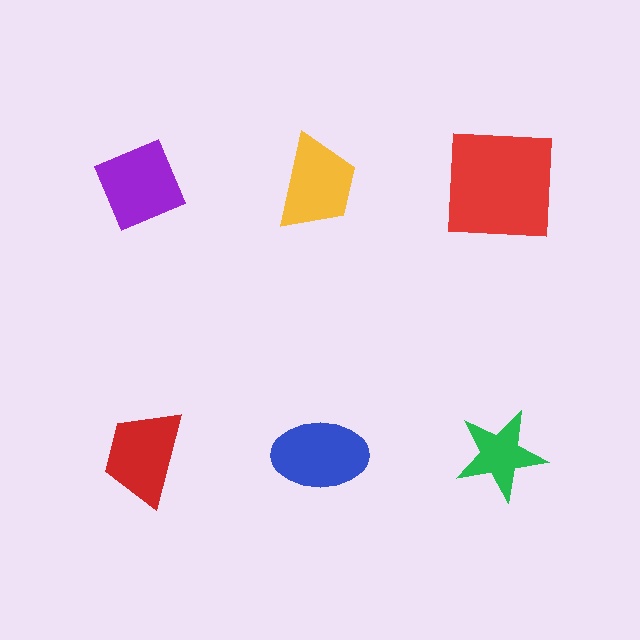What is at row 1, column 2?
A yellow trapezoid.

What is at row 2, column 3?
A green star.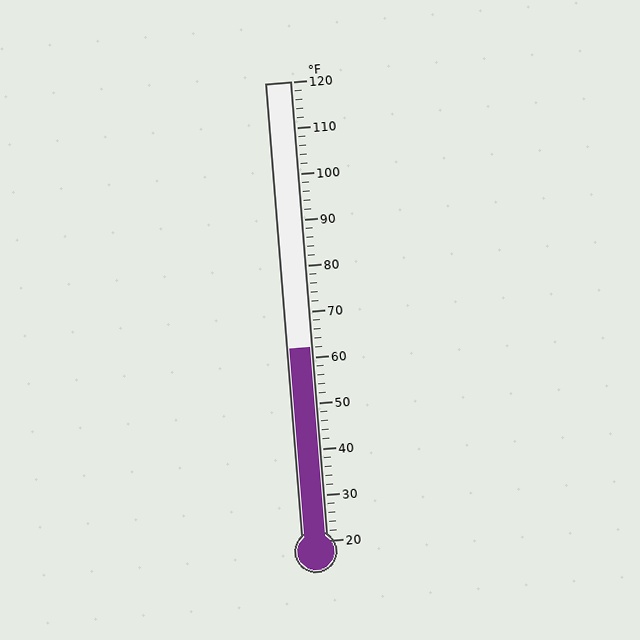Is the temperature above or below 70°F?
The temperature is below 70°F.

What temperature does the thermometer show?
The thermometer shows approximately 62°F.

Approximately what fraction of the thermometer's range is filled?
The thermometer is filled to approximately 40% of its range.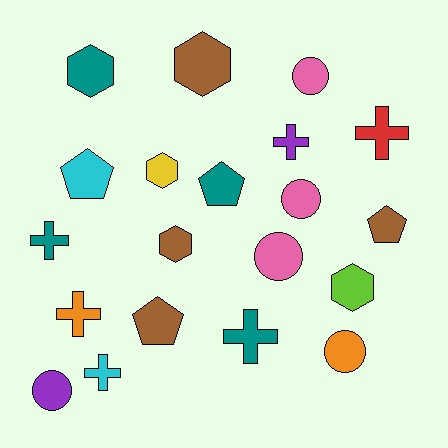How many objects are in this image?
There are 20 objects.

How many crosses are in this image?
There are 6 crosses.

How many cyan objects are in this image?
There are 2 cyan objects.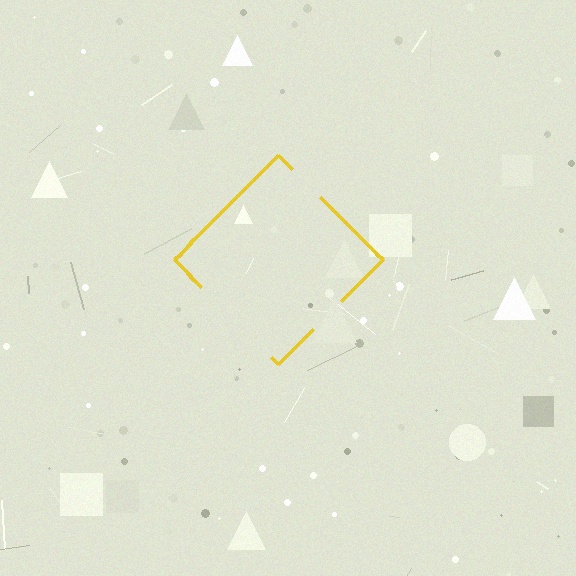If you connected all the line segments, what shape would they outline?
They would outline a diamond.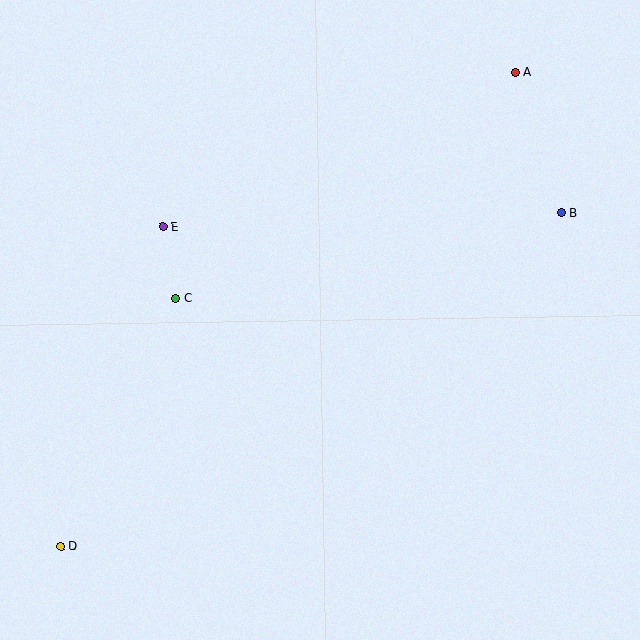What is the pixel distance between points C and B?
The distance between C and B is 396 pixels.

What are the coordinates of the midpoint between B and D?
The midpoint between B and D is at (311, 379).